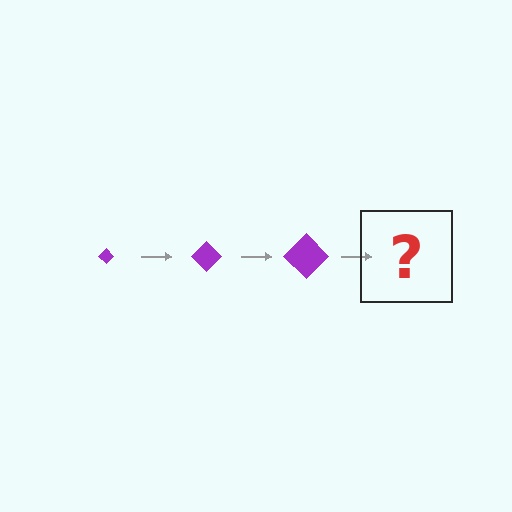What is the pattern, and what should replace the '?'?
The pattern is that the diamond gets progressively larger each step. The '?' should be a purple diamond, larger than the previous one.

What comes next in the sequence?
The next element should be a purple diamond, larger than the previous one.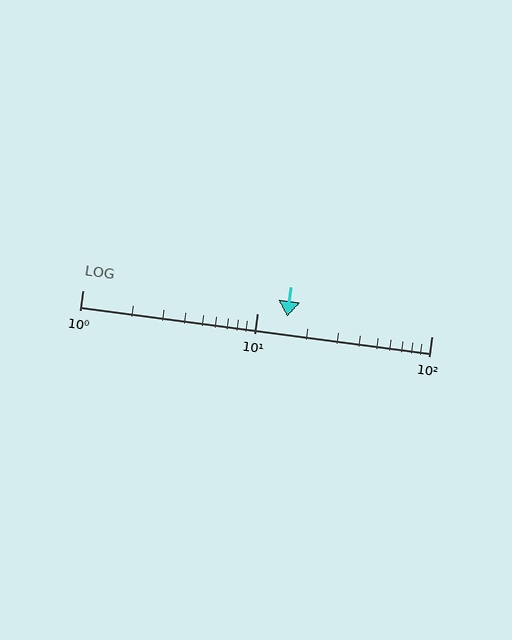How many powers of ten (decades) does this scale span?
The scale spans 2 decades, from 1 to 100.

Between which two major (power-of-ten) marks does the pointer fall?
The pointer is between 10 and 100.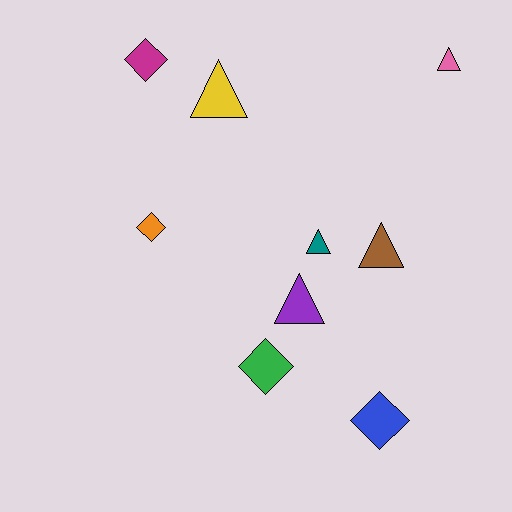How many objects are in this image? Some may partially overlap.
There are 9 objects.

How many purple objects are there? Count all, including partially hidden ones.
There is 1 purple object.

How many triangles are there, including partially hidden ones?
There are 5 triangles.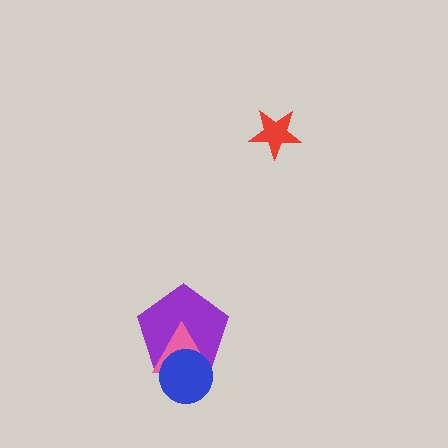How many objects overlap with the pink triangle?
2 objects overlap with the pink triangle.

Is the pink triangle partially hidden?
Yes, it is partially covered by another shape.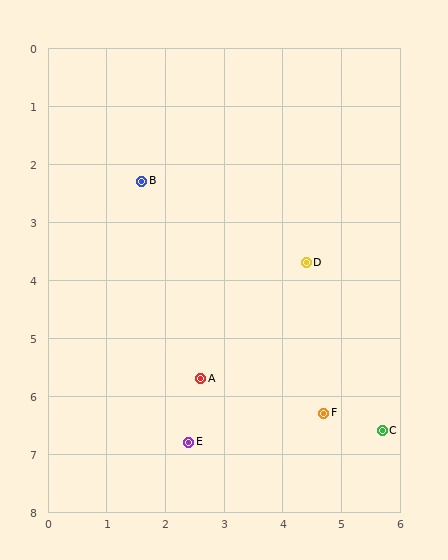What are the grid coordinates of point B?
Point B is at approximately (1.6, 2.3).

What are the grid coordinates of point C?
Point C is at approximately (5.7, 6.6).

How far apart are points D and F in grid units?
Points D and F are about 2.6 grid units apart.